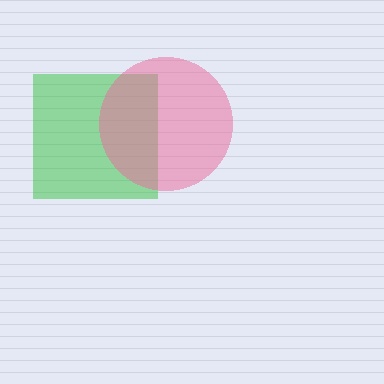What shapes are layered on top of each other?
The layered shapes are: a green square, a pink circle.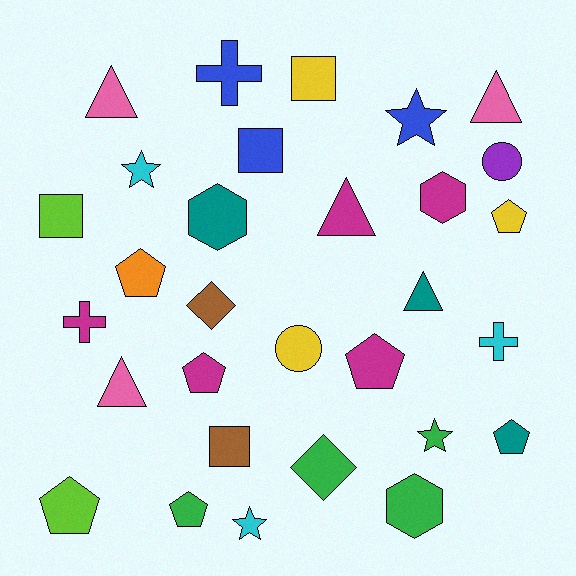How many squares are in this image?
There are 4 squares.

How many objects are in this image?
There are 30 objects.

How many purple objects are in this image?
There is 1 purple object.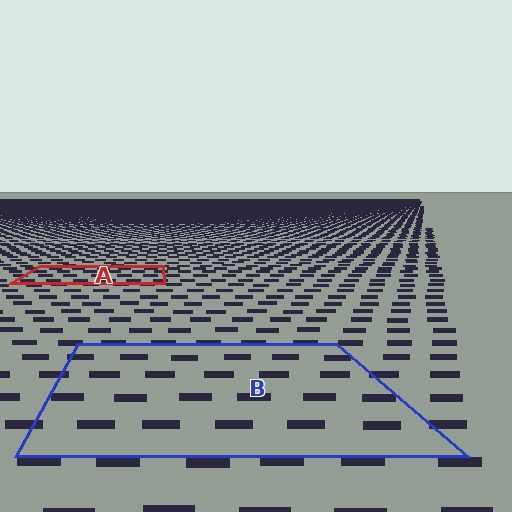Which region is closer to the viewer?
Region B is closer. The texture elements there are larger and more spread out.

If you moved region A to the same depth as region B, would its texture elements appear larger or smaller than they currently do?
They would appear larger. At a closer depth, the same texture elements are projected at a bigger on-screen size.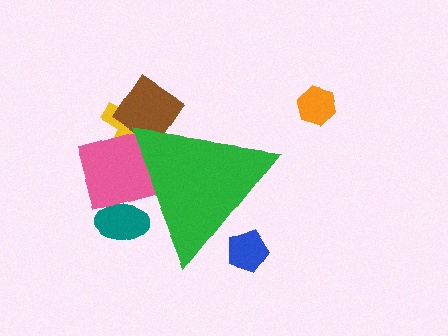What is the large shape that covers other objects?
A green triangle.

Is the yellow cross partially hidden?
Yes, the yellow cross is partially hidden behind the green triangle.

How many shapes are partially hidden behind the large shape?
5 shapes are partially hidden.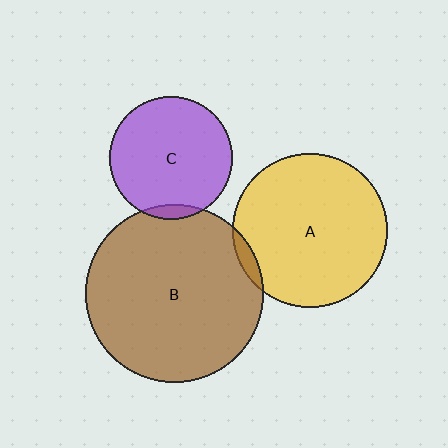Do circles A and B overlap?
Yes.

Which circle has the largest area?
Circle B (brown).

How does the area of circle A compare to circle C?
Approximately 1.6 times.